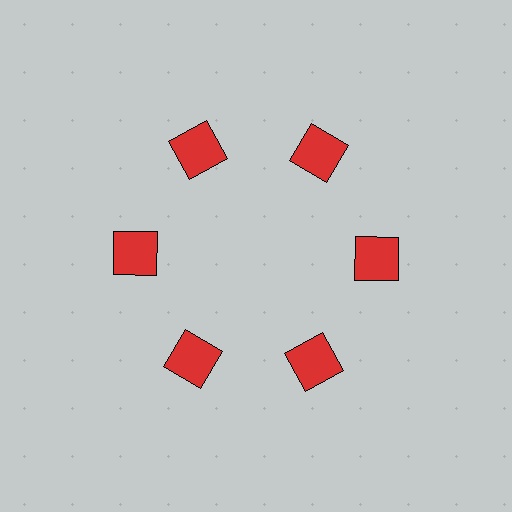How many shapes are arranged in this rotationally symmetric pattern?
There are 6 shapes, arranged in 6 groups of 1.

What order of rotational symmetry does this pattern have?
This pattern has 6-fold rotational symmetry.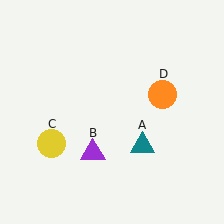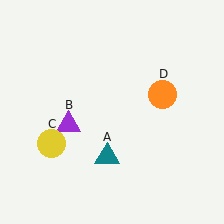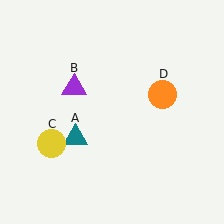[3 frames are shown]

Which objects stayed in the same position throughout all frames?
Yellow circle (object C) and orange circle (object D) remained stationary.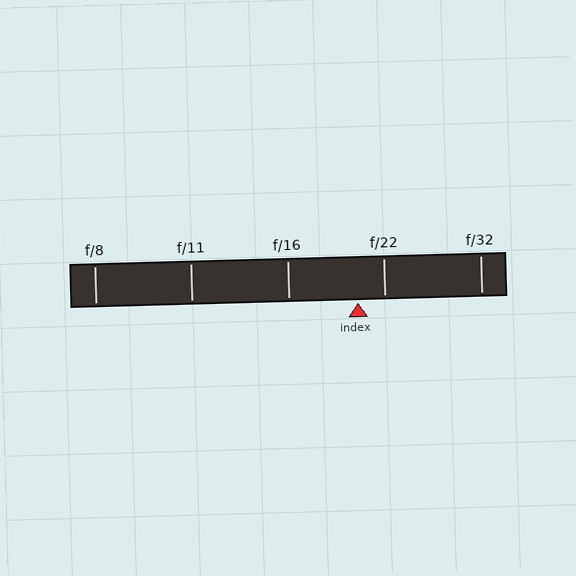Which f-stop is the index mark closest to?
The index mark is closest to f/22.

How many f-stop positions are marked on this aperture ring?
There are 5 f-stop positions marked.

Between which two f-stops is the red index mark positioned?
The index mark is between f/16 and f/22.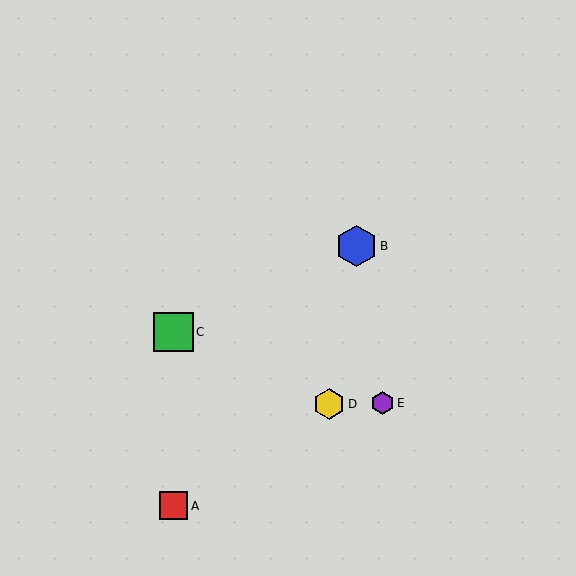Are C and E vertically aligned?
No, C is at x≈174 and E is at x≈383.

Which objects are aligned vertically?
Objects A, C are aligned vertically.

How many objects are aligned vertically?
2 objects (A, C) are aligned vertically.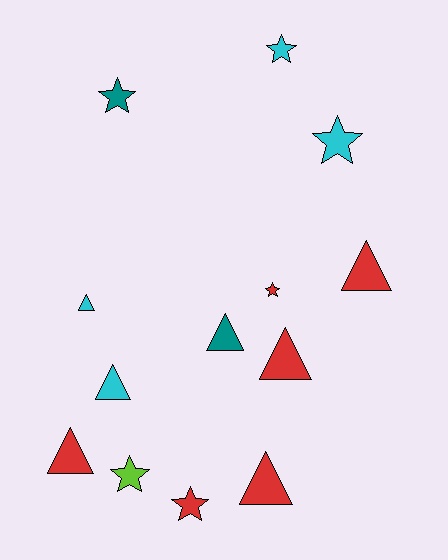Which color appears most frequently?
Red, with 6 objects.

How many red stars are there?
There are 2 red stars.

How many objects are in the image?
There are 13 objects.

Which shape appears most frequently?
Triangle, with 7 objects.